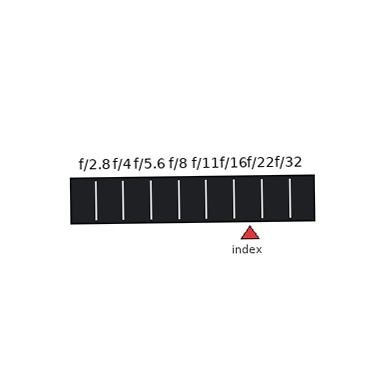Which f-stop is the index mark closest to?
The index mark is closest to f/22.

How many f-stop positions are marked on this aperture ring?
There are 8 f-stop positions marked.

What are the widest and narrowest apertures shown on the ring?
The widest aperture shown is f/2.8 and the narrowest is f/32.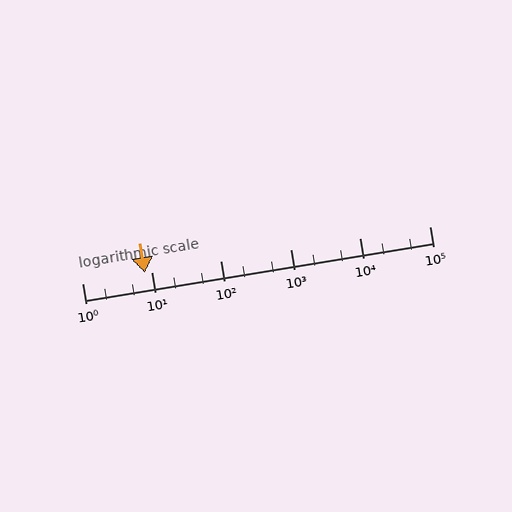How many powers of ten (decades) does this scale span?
The scale spans 5 decades, from 1 to 100000.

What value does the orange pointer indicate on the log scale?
The pointer indicates approximately 8.1.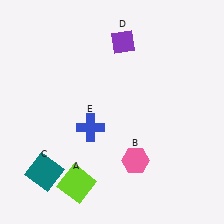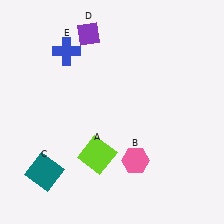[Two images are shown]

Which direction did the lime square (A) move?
The lime square (A) moved up.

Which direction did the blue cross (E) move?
The blue cross (E) moved up.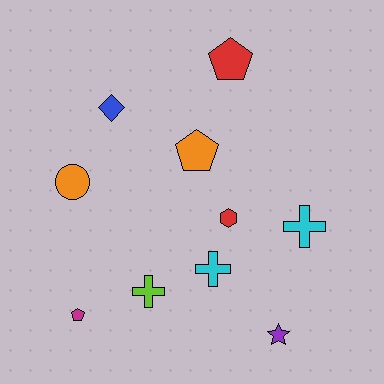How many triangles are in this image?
There are no triangles.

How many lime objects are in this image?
There is 1 lime object.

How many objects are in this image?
There are 10 objects.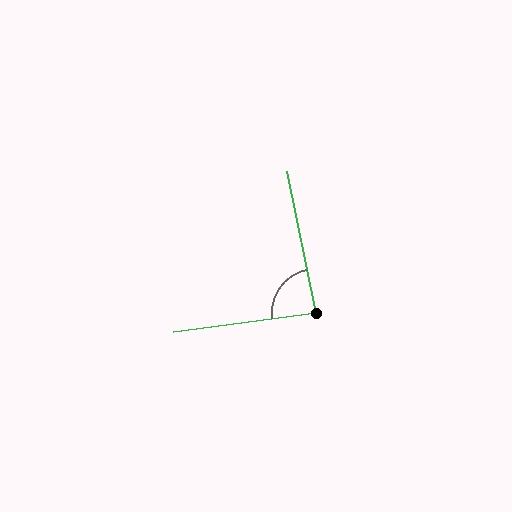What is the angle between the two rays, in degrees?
Approximately 86 degrees.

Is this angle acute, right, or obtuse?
It is approximately a right angle.